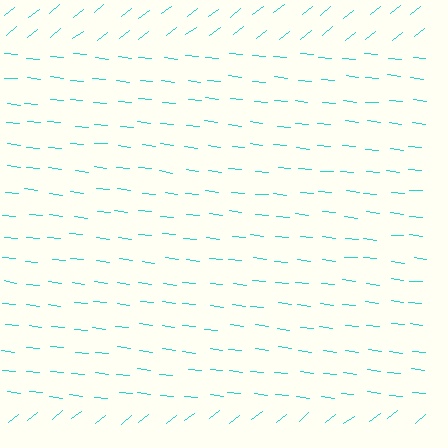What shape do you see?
I see a rectangle.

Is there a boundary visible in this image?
Yes, there is a texture boundary formed by a change in line orientation.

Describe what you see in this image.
The image is filled with small cyan line segments. A rectangle region in the image has lines oriented differently from the surrounding lines, creating a visible texture boundary.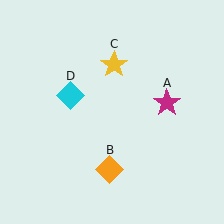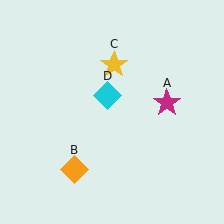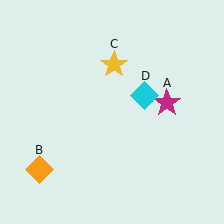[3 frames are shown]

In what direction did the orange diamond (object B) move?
The orange diamond (object B) moved left.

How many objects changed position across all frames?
2 objects changed position: orange diamond (object B), cyan diamond (object D).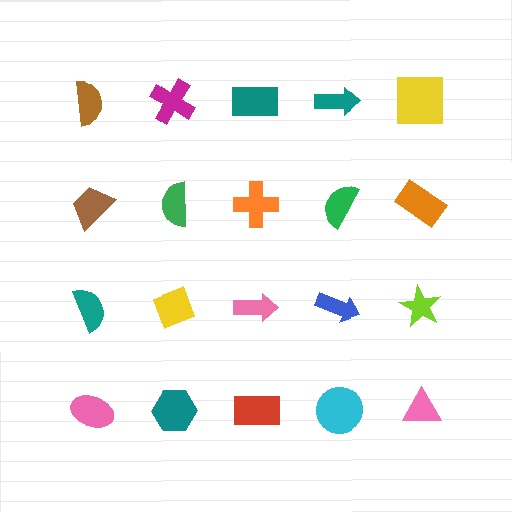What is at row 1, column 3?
A teal rectangle.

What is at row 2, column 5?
An orange rectangle.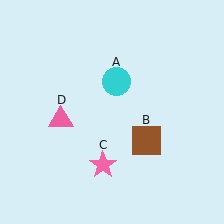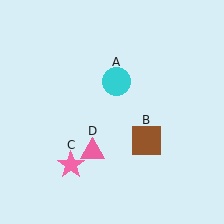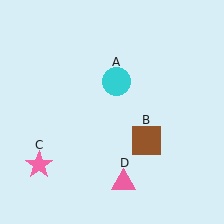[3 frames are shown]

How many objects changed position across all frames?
2 objects changed position: pink star (object C), pink triangle (object D).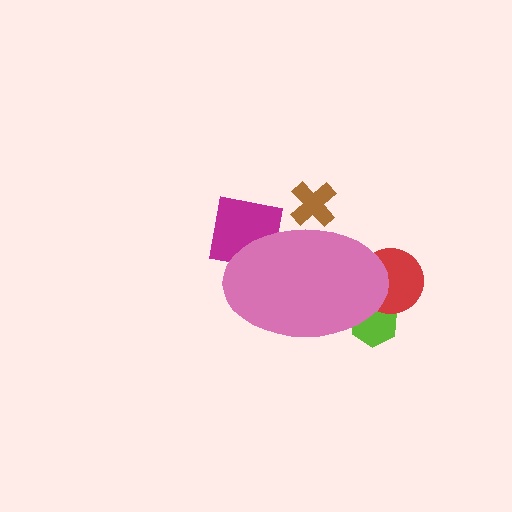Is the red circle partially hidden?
Yes, the red circle is partially hidden behind the pink ellipse.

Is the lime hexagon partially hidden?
Yes, the lime hexagon is partially hidden behind the pink ellipse.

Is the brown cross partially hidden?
Yes, the brown cross is partially hidden behind the pink ellipse.